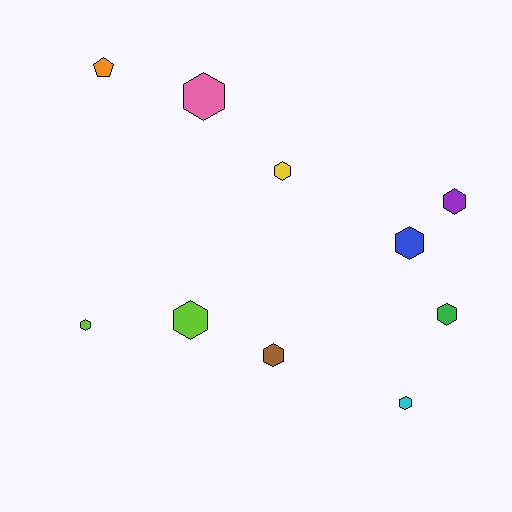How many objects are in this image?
There are 10 objects.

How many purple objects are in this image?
There is 1 purple object.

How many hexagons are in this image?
There are 9 hexagons.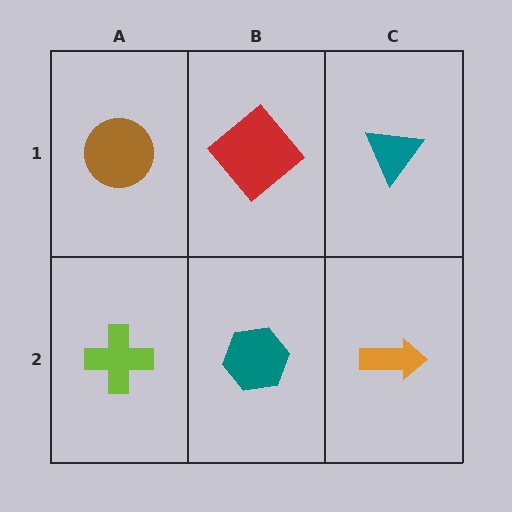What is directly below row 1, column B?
A teal hexagon.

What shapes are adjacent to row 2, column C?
A teal triangle (row 1, column C), a teal hexagon (row 2, column B).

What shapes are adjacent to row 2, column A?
A brown circle (row 1, column A), a teal hexagon (row 2, column B).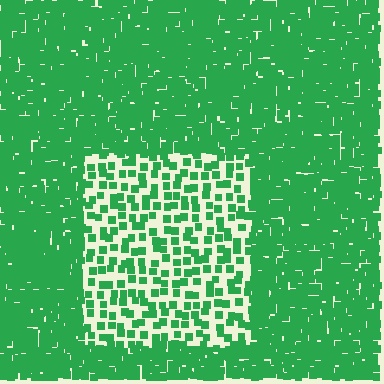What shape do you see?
I see a rectangle.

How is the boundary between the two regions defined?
The boundary is defined by a change in element density (approximately 2.7x ratio). All elements are the same color, size, and shape.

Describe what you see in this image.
The image contains small green elements arranged at two different densities. A rectangle-shaped region is visible where the elements are less densely packed than the surrounding area.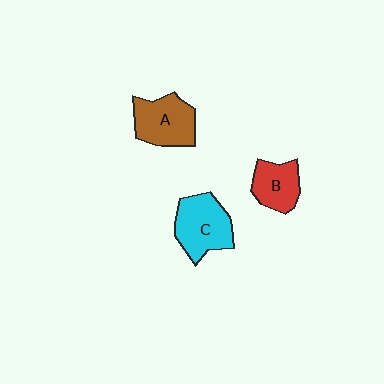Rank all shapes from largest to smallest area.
From largest to smallest: C (cyan), A (brown), B (red).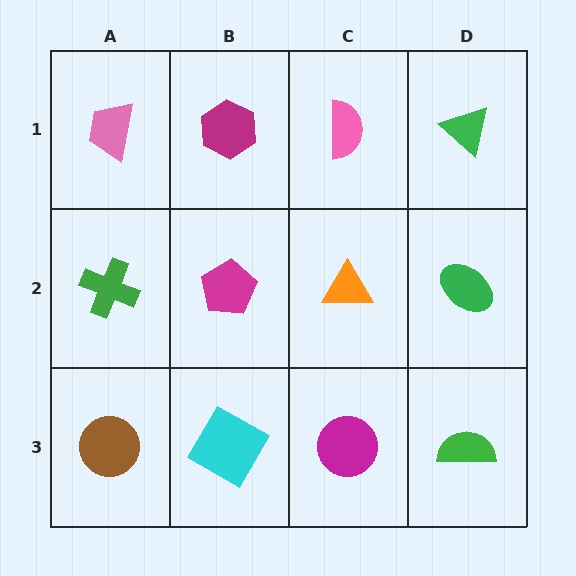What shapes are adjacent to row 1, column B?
A magenta pentagon (row 2, column B), a pink trapezoid (row 1, column A), a pink semicircle (row 1, column C).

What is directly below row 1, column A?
A green cross.